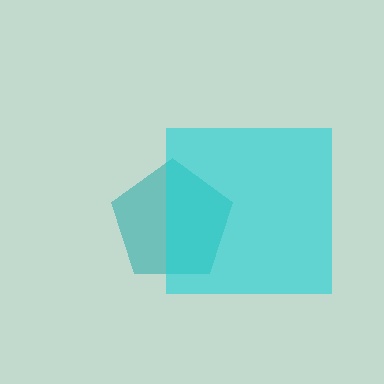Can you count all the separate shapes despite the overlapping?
Yes, there are 2 separate shapes.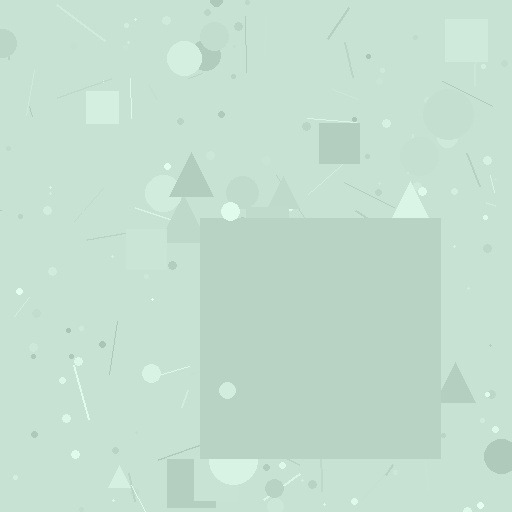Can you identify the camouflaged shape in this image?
The camouflaged shape is a square.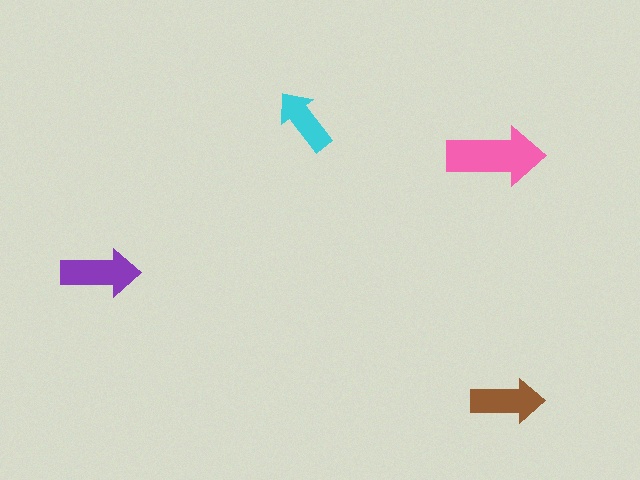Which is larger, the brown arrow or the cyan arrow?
The brown one.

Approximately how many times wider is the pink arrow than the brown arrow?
About 1.5 times wider.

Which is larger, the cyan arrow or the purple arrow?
The purple one.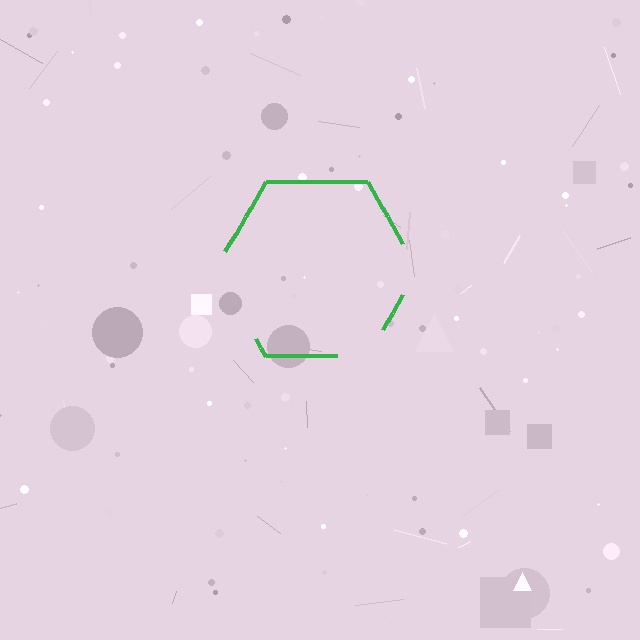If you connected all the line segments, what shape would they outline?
They would outline a hexagon.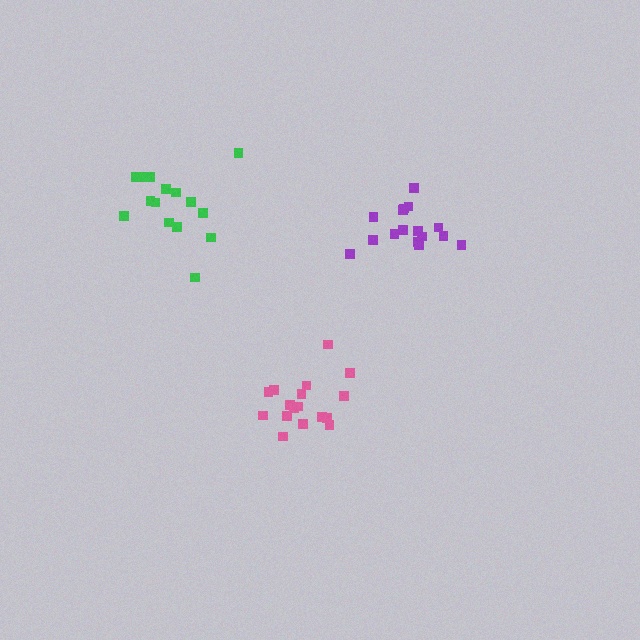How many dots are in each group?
Group 1: 15 dots, Group 2: 17 dots, Group 3: 16 dots (48 total).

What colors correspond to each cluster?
The clusters are colored: green, pink, purple.